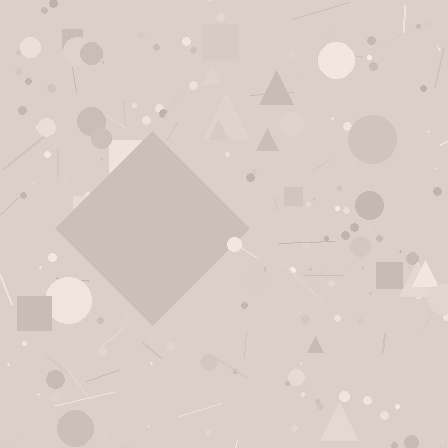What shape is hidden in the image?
A diamond is hidden in the image.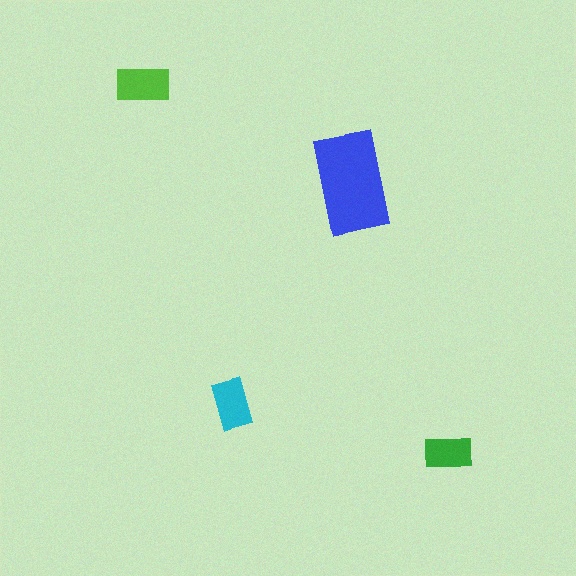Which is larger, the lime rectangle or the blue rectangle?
The blue one.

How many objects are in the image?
There are 4 objects in the image.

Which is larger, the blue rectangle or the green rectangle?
The blue one.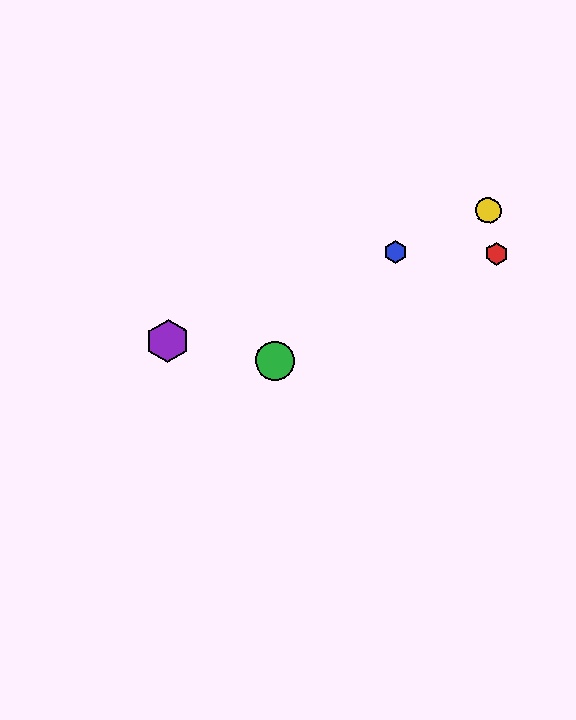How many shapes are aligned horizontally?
2 shapes (the red hexagon, the blue hexagon) are aligned horizontally.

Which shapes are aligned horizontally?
The red hexagon, the blue hexagon are aligned horizontally.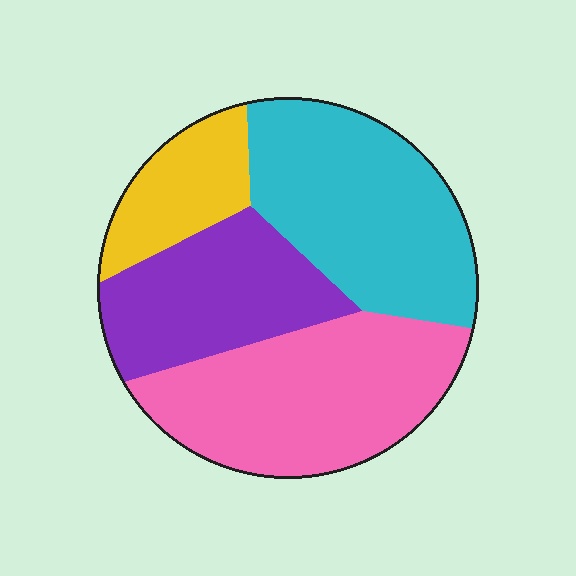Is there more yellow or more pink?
Pink.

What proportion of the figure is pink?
Pink takes up between a sixth and a third of the figure.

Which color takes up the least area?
Yellow, at roughly 15%.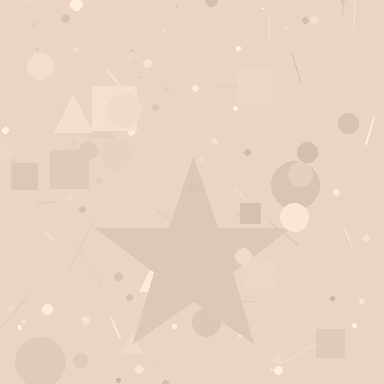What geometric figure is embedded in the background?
A star is embedded in the background.